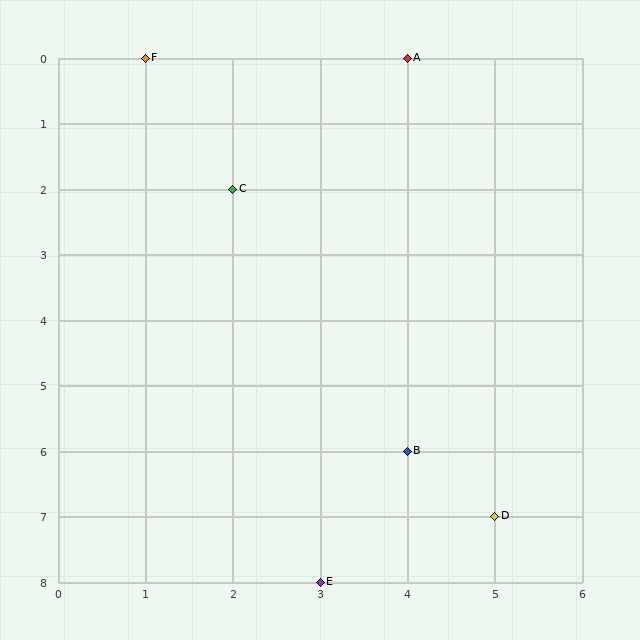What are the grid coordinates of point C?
Point C is at grid coordinates (2, 2).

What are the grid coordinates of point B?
Point B is at grid coordinates (4, 6).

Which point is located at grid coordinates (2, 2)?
Point C is at (2, 2).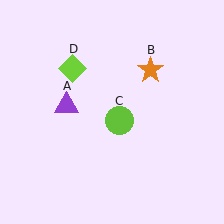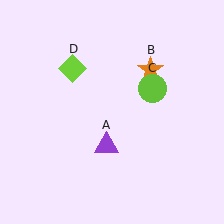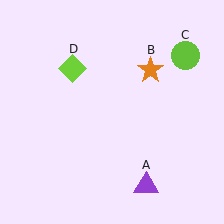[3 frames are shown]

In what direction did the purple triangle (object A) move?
The purple triangle (object A) moved down and to the right.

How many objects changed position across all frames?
2 objects changed position: purple triangle (object A), lime circle (object C).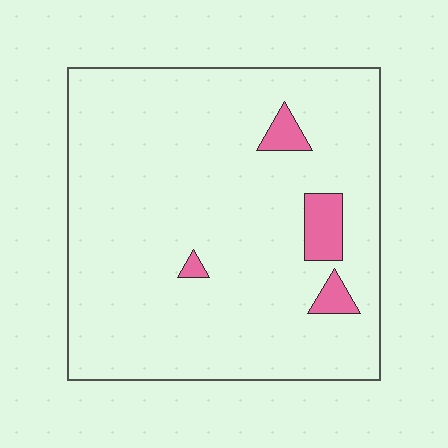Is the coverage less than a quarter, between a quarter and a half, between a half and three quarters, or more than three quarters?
Less than a quarter.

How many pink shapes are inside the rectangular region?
4.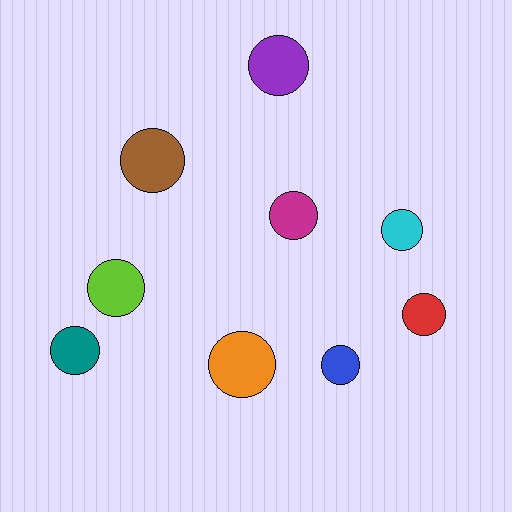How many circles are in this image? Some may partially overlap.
There are 9 circles.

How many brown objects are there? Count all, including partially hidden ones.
There is 1 brown object.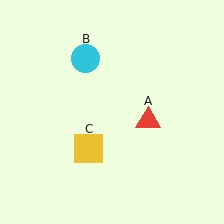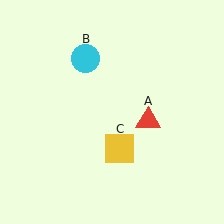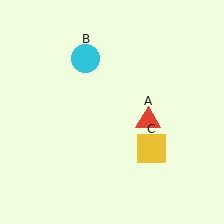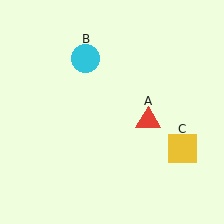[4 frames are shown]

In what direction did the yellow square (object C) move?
The yellow square (object C) moved right.